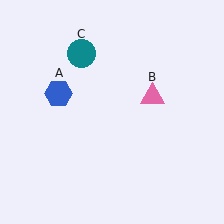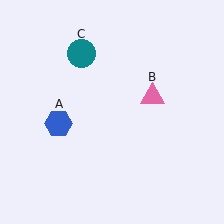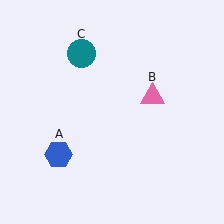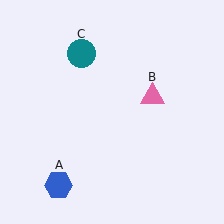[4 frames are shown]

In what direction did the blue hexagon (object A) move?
The blue hexagon (object A) moved down.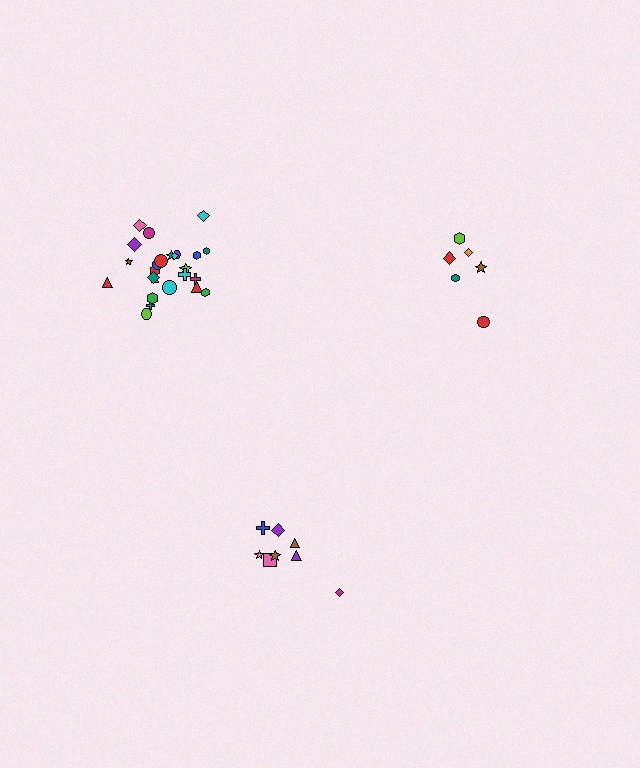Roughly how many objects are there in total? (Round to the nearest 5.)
Roughly 40 objects in total.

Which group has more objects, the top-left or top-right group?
The top-left group.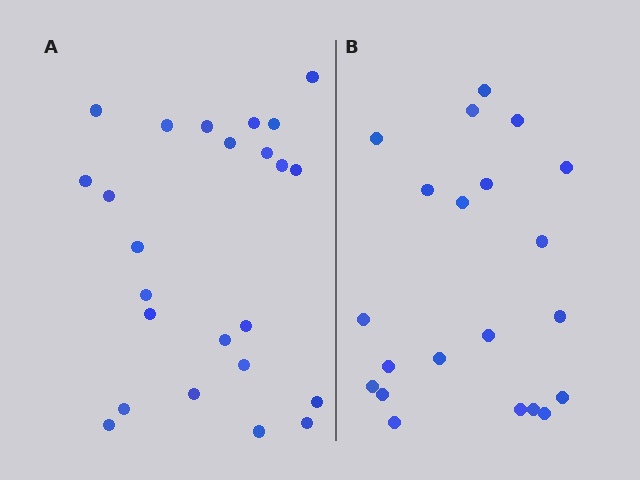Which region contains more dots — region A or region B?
Region A (the left region) has more dots.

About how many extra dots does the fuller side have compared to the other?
Region A has just a few more — roughly 2 or 3 more dots than region B.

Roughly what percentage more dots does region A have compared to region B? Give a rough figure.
About 15% more.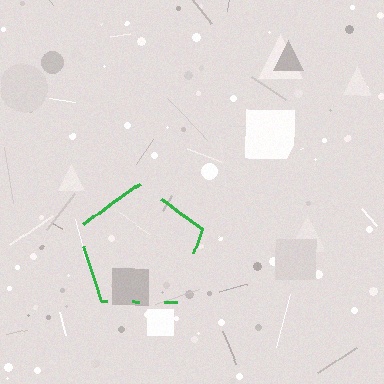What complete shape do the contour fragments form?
The contour fragments form a pentagon.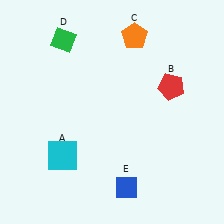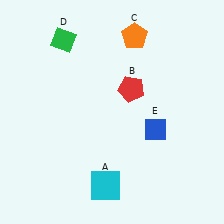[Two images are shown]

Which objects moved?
The objects that moved are: the cyan square (A), the red pentagon (B), the blue diamond (E).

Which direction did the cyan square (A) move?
The cyan square (A) moved right.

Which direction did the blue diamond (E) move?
The blue diamond (E) moved up.